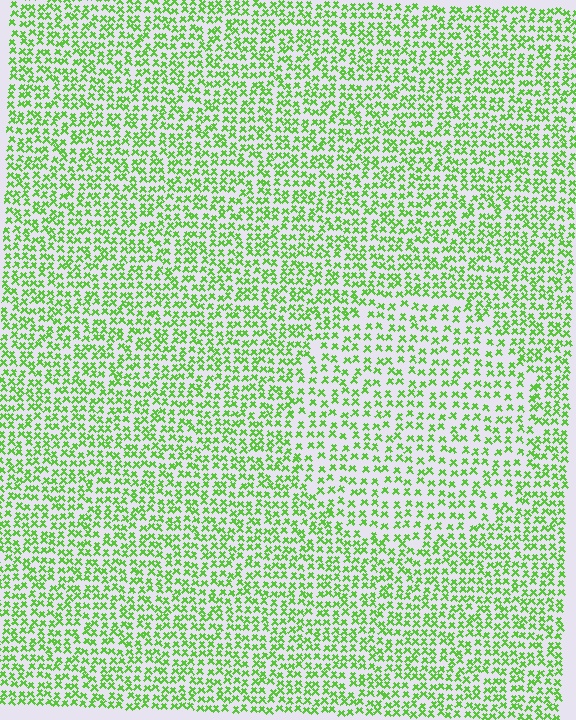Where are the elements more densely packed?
The elements are more densely packed outside the circle boundary.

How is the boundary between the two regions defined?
The boundary is defined by a change in element density (approximately 1.5x ratio). All elements are the same color, size, and shape.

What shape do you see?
I see a circle.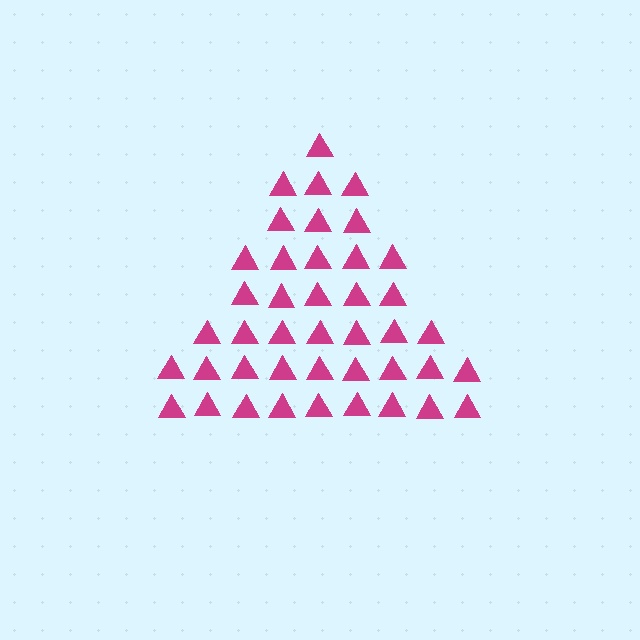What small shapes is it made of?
It is made of small triangles.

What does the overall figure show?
The overall figure shows a triangle.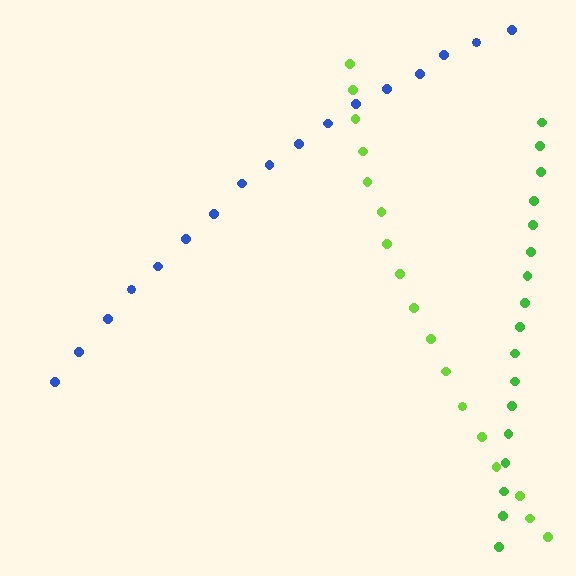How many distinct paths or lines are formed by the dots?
There are 3 distinct paths.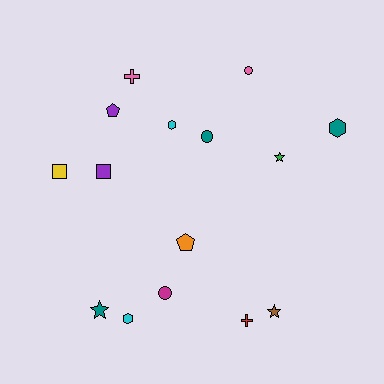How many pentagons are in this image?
There are 2 pentagons.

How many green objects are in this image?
There is 1 green object.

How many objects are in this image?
There are 15 objects.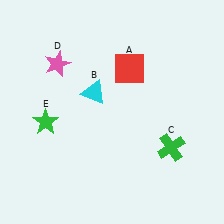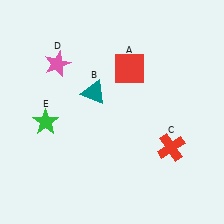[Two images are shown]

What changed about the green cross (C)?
In Image 1, C is green. In Image 2, it changed to red.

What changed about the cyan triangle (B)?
In Image 1, B is cyan. In Image 2, it changed to teal.